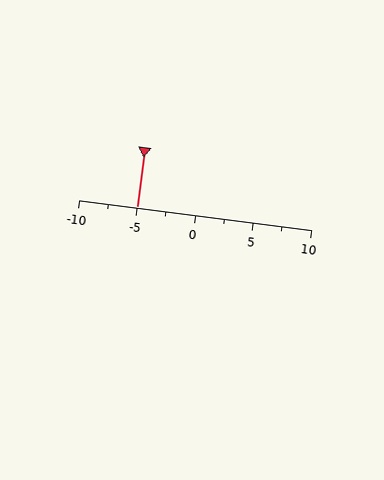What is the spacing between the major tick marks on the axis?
The major ticks are spaced 5 apart.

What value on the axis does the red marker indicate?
The marker indicates approximately -5.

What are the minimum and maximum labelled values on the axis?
The axis runs from -10 to 10.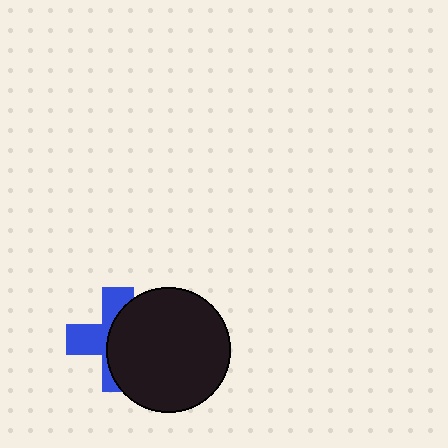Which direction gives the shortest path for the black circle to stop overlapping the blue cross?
Moving right gives the shortest separation.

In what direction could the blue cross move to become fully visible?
The blue cross could move left. That would shift it out from behind the black circle entirely.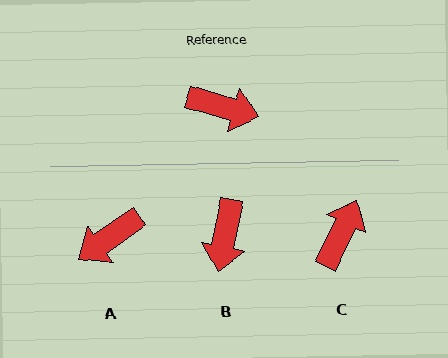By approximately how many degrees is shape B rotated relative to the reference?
Approximately 85 degrees clockwise.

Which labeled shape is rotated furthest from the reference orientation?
A, about 128 degrees away.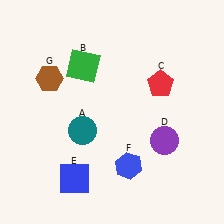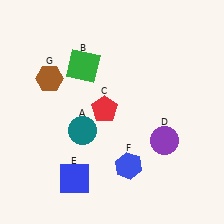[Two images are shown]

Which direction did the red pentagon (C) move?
The red pentagon (C) moved left.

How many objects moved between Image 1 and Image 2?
1 object moved between the two images.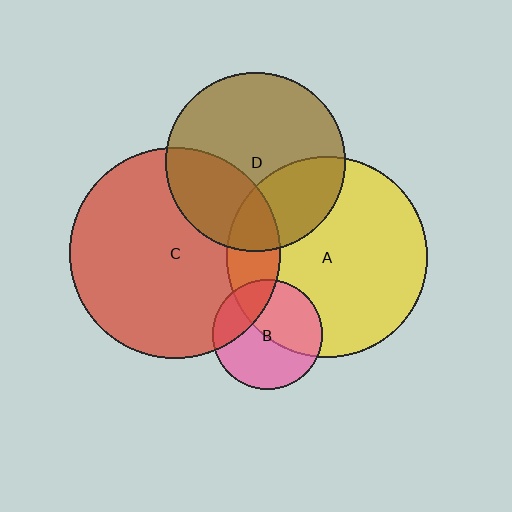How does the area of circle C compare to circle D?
Approximately 1.4 times.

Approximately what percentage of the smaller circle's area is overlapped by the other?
Approximately 15%.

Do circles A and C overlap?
Yes.